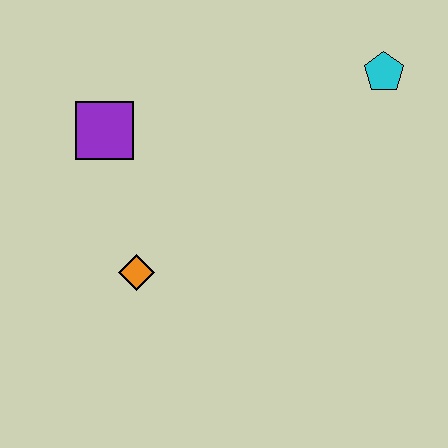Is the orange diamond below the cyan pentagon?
Yes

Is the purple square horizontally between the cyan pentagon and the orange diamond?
No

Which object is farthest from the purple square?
The cyan pentagon is farthest from the purple square.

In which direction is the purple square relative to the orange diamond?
The purple square is above the orange diamond.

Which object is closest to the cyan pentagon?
The purple square is closest to the cyan pentagon.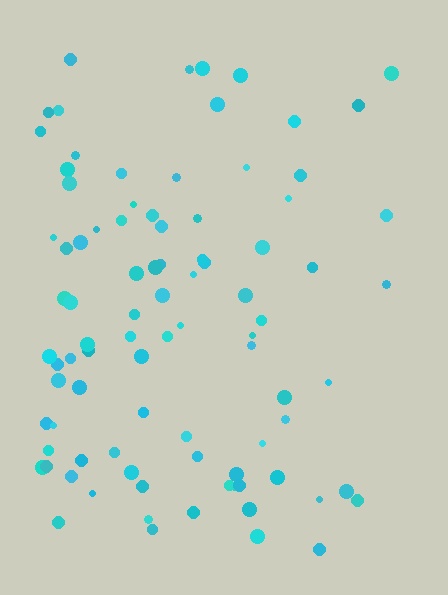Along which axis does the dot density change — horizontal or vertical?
Horizontal.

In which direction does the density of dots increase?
From right to left, with the left side densest.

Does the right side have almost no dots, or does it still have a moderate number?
Still a moderate number, just noticeably fewer than the left.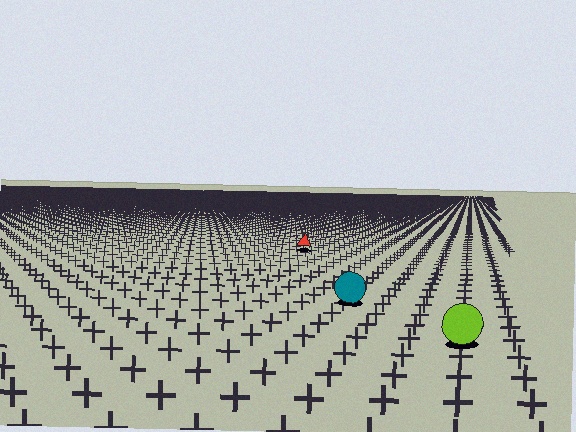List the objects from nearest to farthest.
From nearest to farthest: the lime circle, the teal circle, the red triangle.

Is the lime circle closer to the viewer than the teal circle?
Yes. The lime circle is closer — you can tell from the texture gradient: the ground texture is coarser near it.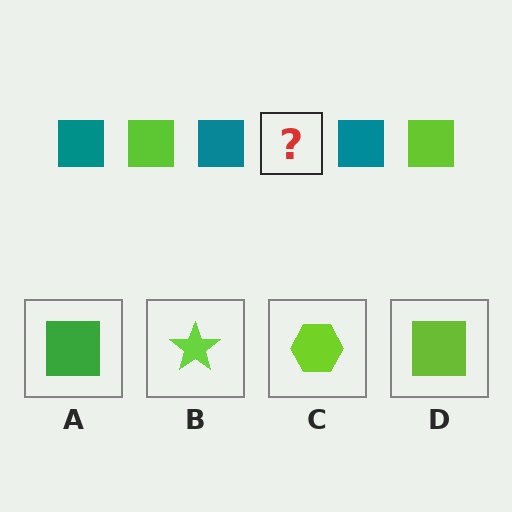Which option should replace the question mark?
Option D.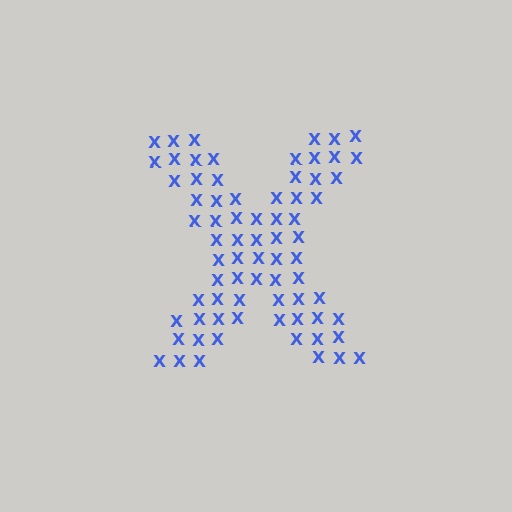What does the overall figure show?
The overall figure shows the letter X.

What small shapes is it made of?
It is made of small letter X's.